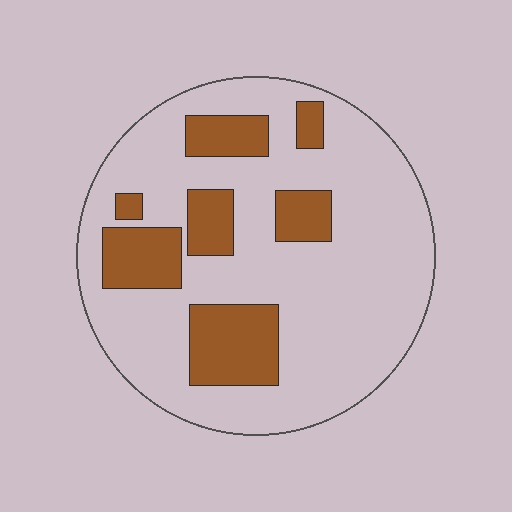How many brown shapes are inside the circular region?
7.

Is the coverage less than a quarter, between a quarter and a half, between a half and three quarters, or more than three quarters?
Less than a quarter.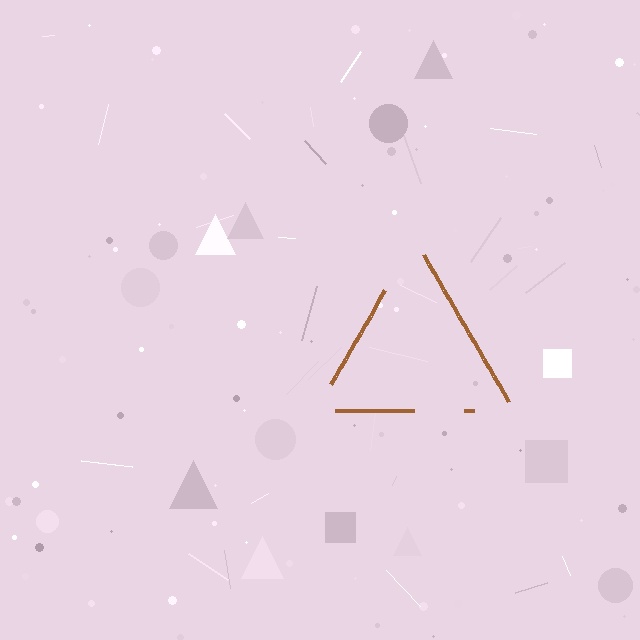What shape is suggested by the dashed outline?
The dashed outline suggests a triangle.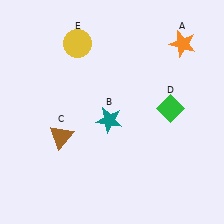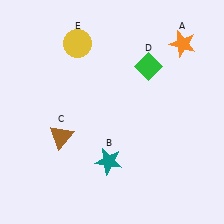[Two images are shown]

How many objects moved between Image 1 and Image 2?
2 objects moved between the two images.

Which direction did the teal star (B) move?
The teal star (B) moved down.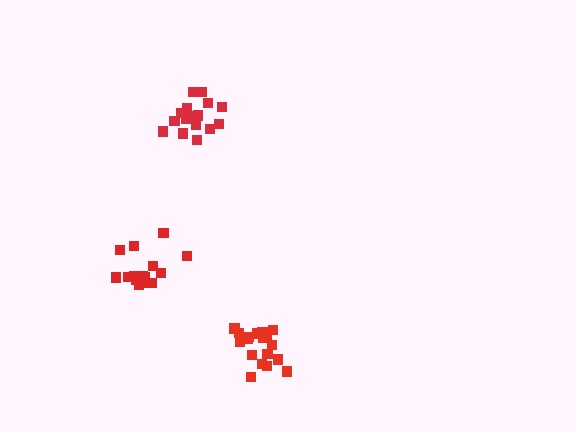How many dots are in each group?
Group 1: 19 dots, Group 2: 18 dots, Group 3: 15 dots (52 total).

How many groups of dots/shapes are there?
There are 3 groups.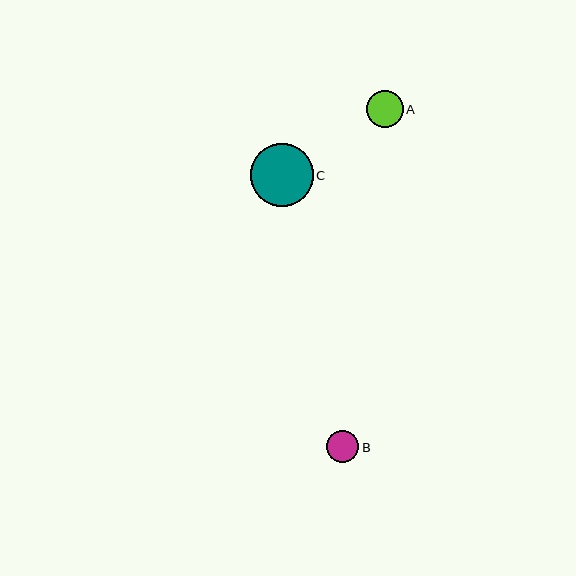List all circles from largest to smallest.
From largest to smallest: C, A, B.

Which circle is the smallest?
Circle B is the smallest with a size of approximately 32 pixels.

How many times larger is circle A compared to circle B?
Circle A is approximately 1.1 times the size of circle B.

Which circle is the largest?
Circle C is the largest with a size of approximately 62 pixels.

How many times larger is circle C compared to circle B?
Circle C is approximately 1.9 times the size of circle B.